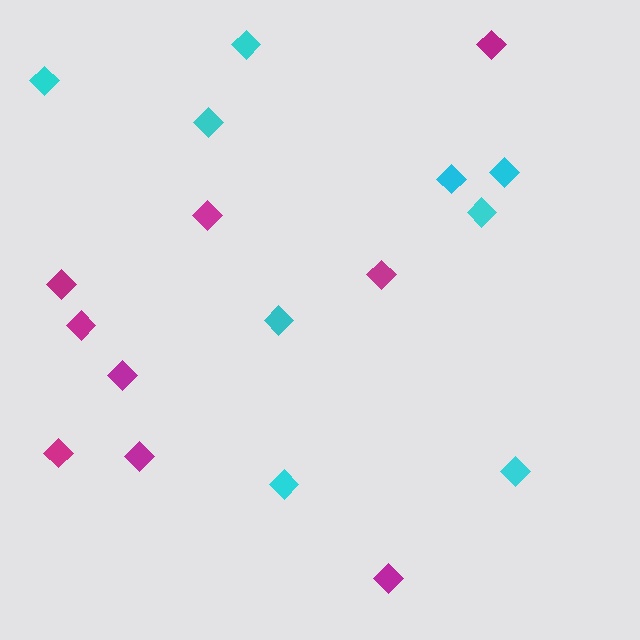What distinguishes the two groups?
There are 2 groups: one group of magenta diamonds (9) and one group of cyan diamonds (9).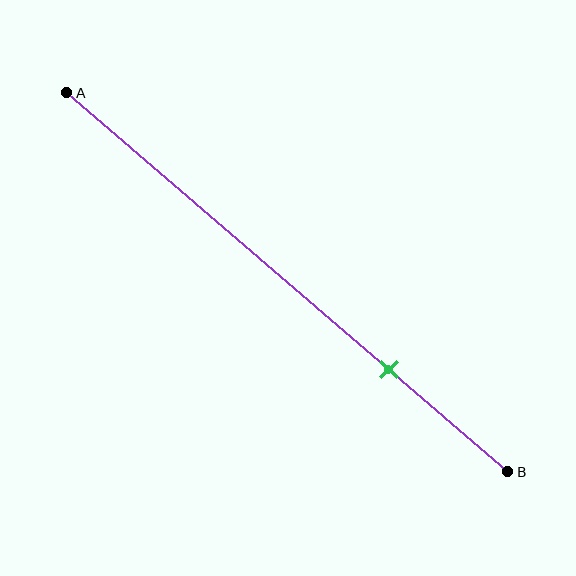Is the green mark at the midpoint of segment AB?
No, the mark is at about 75% from A, not at the 50% midpoint.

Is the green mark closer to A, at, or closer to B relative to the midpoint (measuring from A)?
The green mark is closer to point B than the midpoint of segment AB.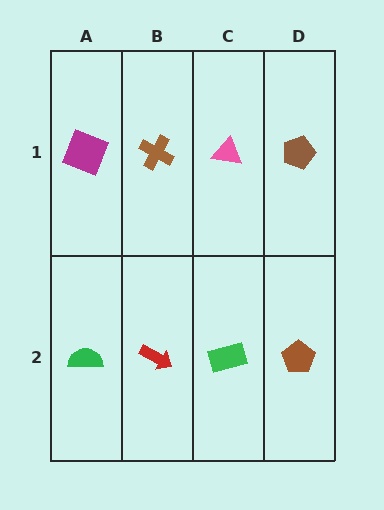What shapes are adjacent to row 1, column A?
A green semicircle (row 2, column A), a brown cross (row 1, column B).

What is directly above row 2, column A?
A magenta square.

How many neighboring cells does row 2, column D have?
2.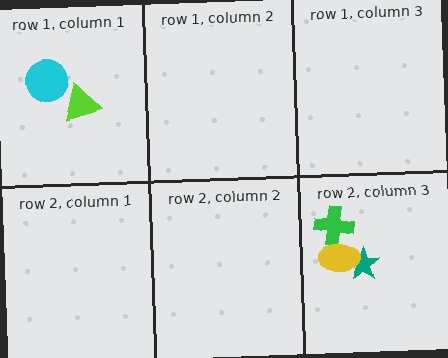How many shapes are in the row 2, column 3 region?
3.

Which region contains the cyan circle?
The row 1, column 1 region.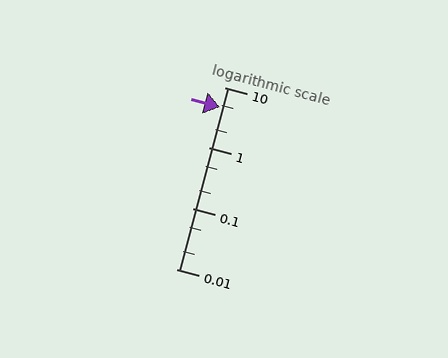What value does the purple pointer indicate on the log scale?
The pointer indicates approximately 4.7.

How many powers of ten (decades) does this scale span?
The scale spans 3 decades, from 0.01 to 10.